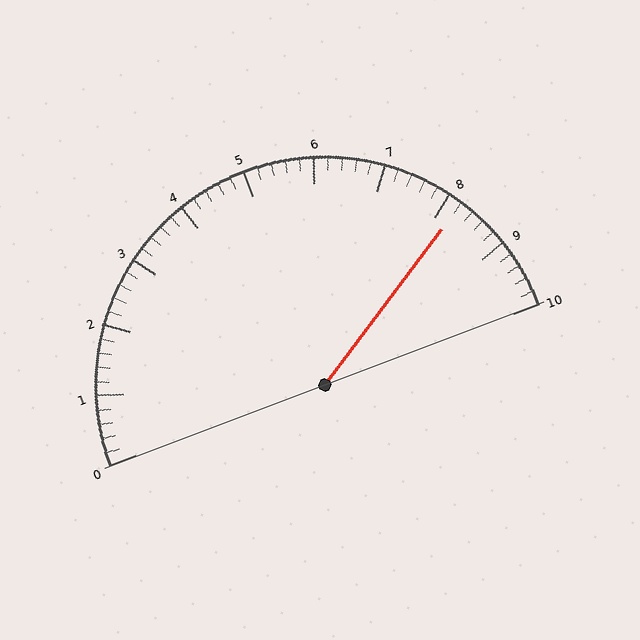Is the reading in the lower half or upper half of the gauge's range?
The reading is in the upper half of the range (0 to 10).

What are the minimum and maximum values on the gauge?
The gauge ranges from 0 to 10.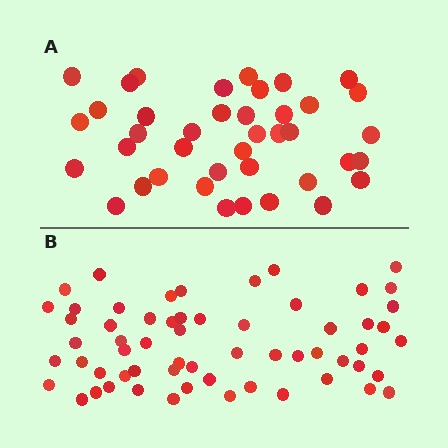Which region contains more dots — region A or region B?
Region B (the bottom region) has more dots.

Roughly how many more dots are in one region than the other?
Region B has approximately 20 more dots than region A.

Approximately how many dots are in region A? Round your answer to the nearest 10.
About 40 dots.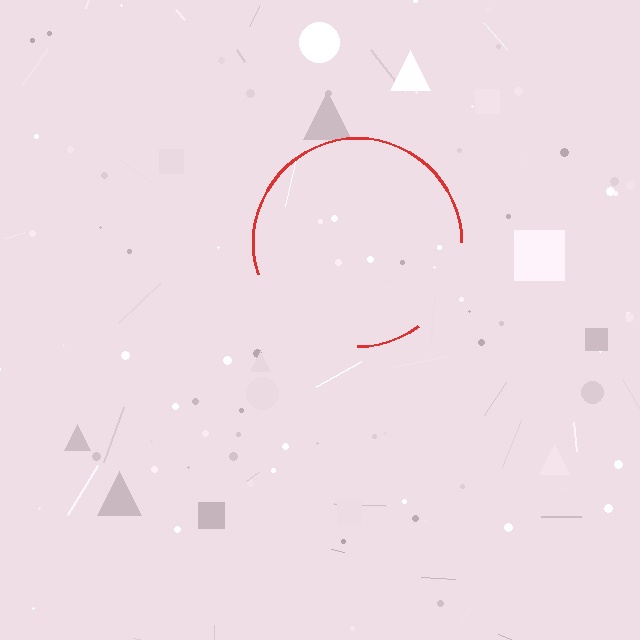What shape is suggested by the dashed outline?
The dashed outline suggests a circle.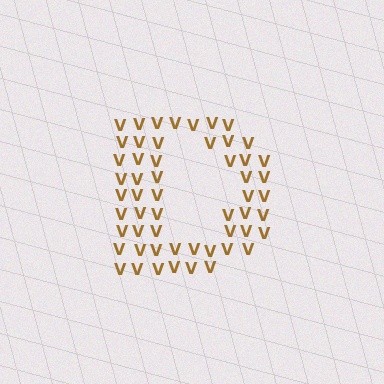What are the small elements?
The small elements are letter V's.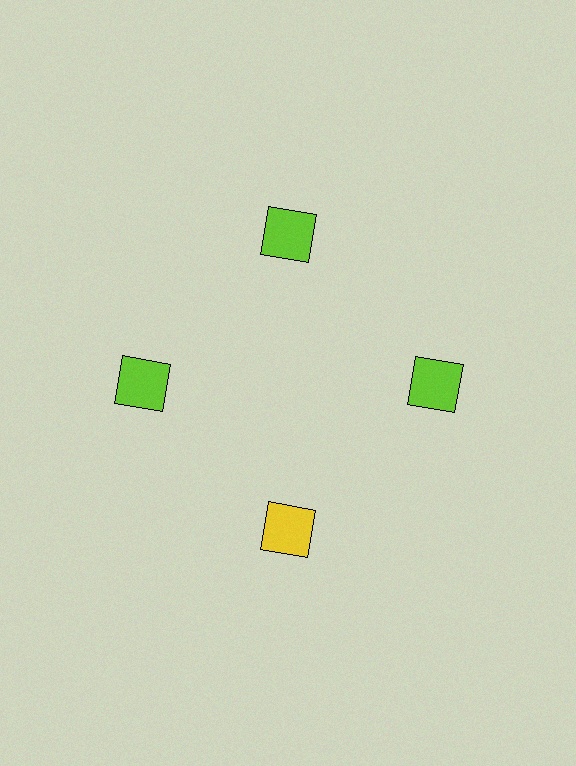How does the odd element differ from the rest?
It has a different color: yellow instead of lime.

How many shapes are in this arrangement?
There are 4 shapes arranged in a ring pattern.